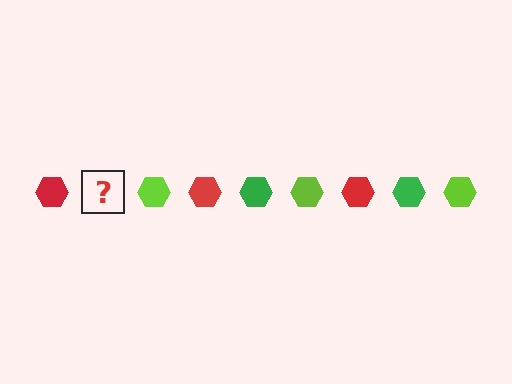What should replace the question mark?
The question mark should be replaced with a green hexagon.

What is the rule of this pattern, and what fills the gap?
The rule is that the pattern cycles through red, green, lime hexagons. The gap should be filled with a green hexagon.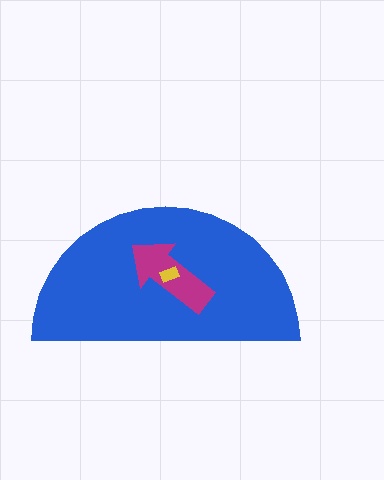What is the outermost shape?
The blue semicircle.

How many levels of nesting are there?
3.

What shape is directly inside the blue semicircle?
The magenta arrow.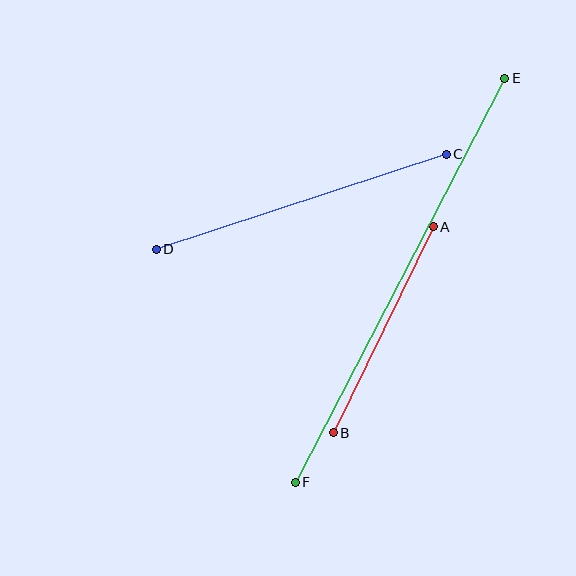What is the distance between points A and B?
The distance is approximately 229 pixels.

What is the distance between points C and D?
The distance is approximately 305 pixels.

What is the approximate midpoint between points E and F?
The midpoint is at approximately (400, 280) pixels.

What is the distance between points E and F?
The distance is approximately 455 pixels.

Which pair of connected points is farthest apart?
Points E and F are farthest apart.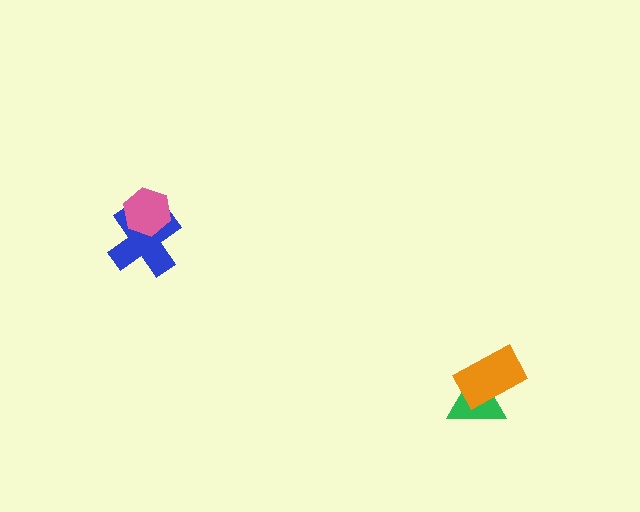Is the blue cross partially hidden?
Yes, it is partially covered by another shape.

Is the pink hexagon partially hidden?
No, no other shape covers it.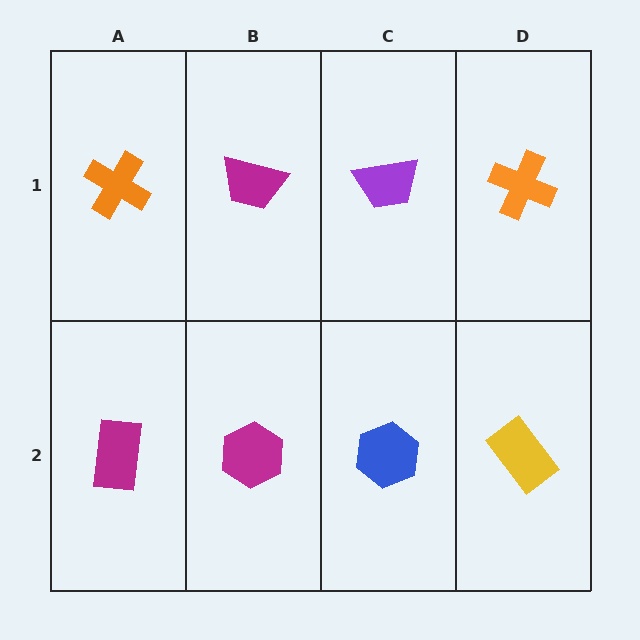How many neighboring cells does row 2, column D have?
2.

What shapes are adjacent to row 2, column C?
A purple trapezoid (row 1, column C), a magenta hexagon (row 2, column B), a yellow rectangle (row 2, column D).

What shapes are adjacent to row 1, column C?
A blue hexagon (row 2, column C), a magenta trapezoid (row 1, column B), an orange cross (row 1, column D).